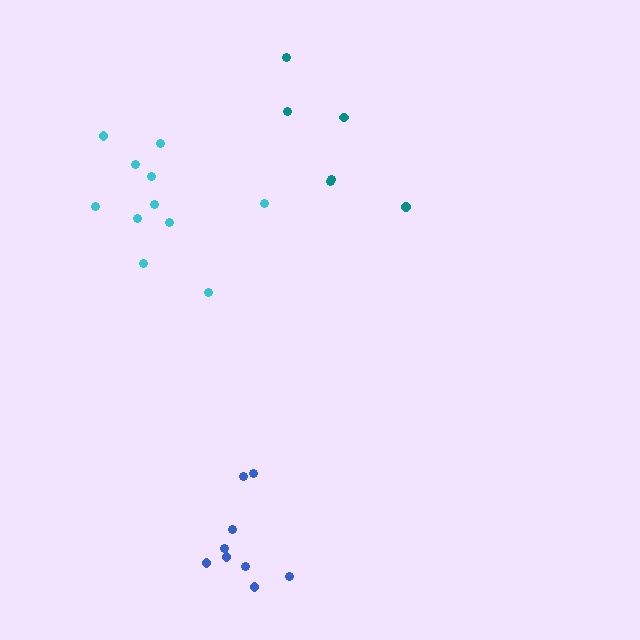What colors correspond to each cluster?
The clusters are colored: cyan, blue, teal.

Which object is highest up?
The teal cluster is topmost.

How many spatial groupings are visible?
There are 3 spatial groupings.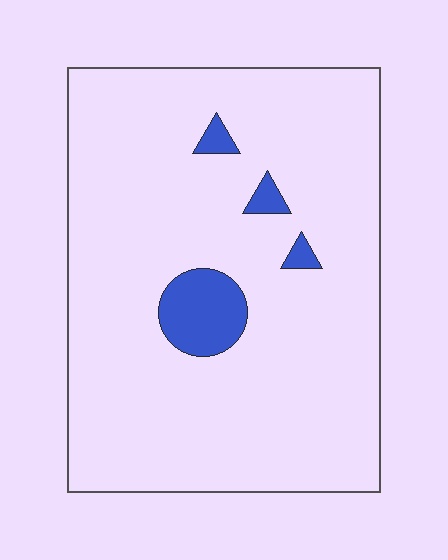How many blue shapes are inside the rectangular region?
4.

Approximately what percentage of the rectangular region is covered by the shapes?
Approximately 5%.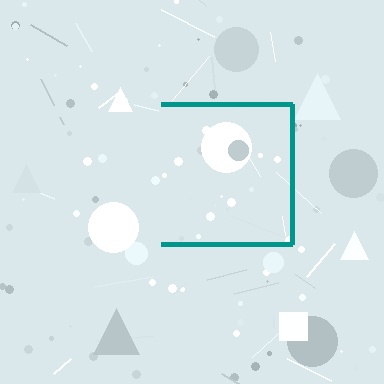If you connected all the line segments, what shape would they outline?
They would outline a square.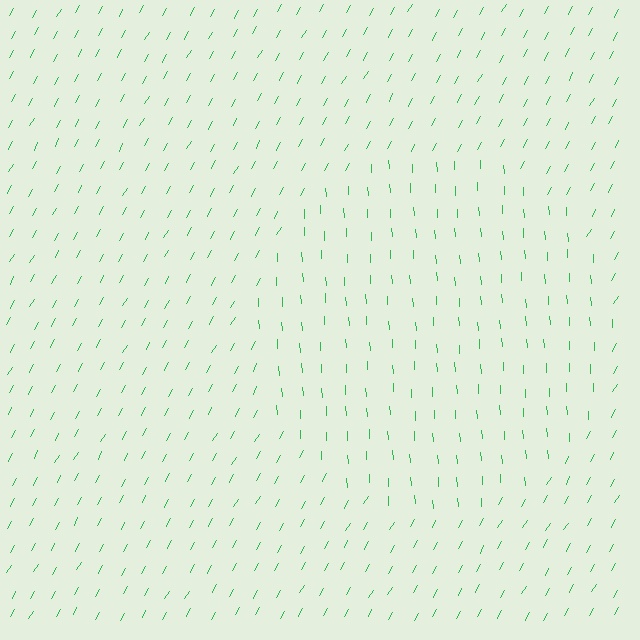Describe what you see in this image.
The image is filled with small green line segments. A circle region in the image has lines oriented differently from the surrounding lines, creating a visible texture boundary.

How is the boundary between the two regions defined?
The boundary is defined purely by a change in line orientation (approximately 33 degrees difference). All lines are the same color and thickness.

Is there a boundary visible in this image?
Yes, there is a texture boundary formed by a change in line orientation.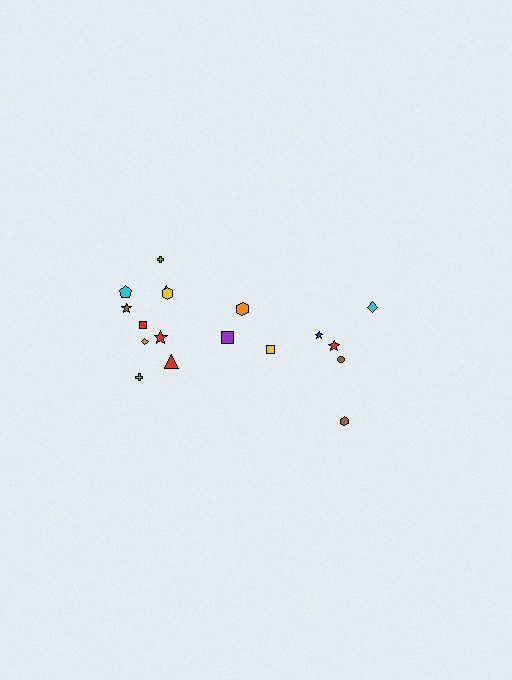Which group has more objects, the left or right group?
The left group.